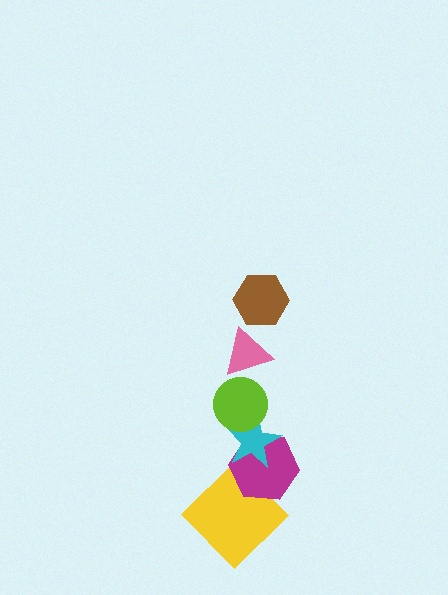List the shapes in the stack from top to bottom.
From top to bottom: the brown hexagon, the pink triangle, the lime circle, the cyan star, the magenta hexagon, the yellow diamond.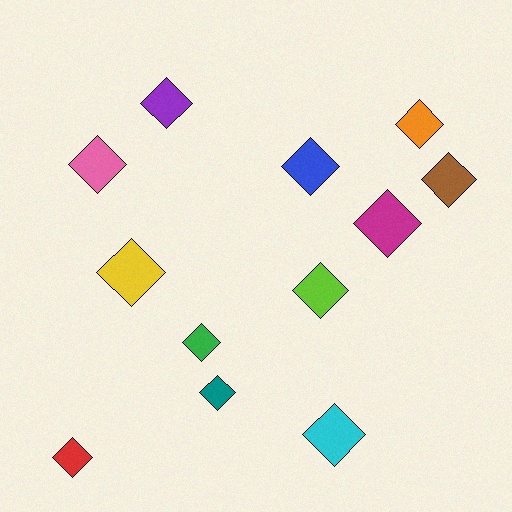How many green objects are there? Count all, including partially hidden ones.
There is 1 green object.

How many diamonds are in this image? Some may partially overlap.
There are 12 diamonds.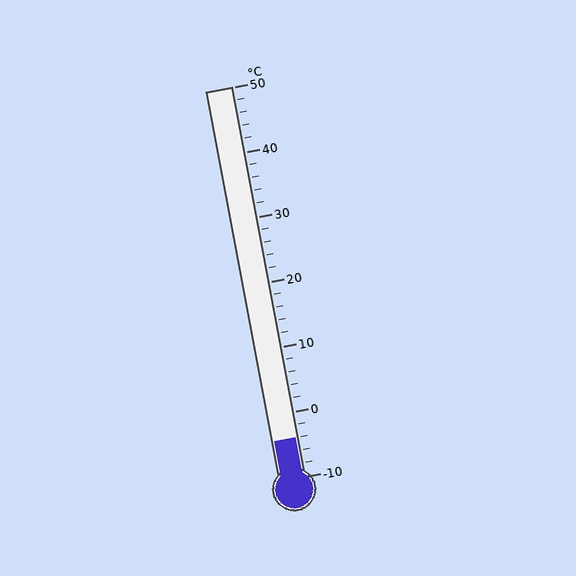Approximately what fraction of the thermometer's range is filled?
The thermometer is filled to approximately 10% of its range.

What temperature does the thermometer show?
The thermometer shows approximately -4°C.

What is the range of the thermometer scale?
The thermometer scale ranges from -10°C to 50°C.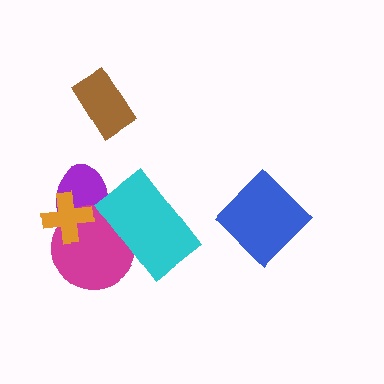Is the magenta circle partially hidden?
Yes, it is partially covered by another shape.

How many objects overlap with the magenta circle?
3 objects overlap with the magenta circle.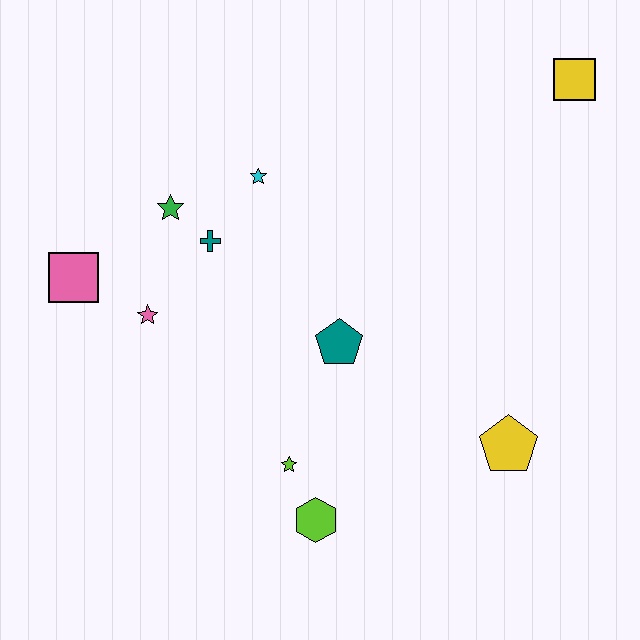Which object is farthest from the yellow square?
The pink square is farthest from the yellow square.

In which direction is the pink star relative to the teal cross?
The pink star is below the teal cross.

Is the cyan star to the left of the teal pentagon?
Yes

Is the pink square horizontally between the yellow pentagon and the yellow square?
No